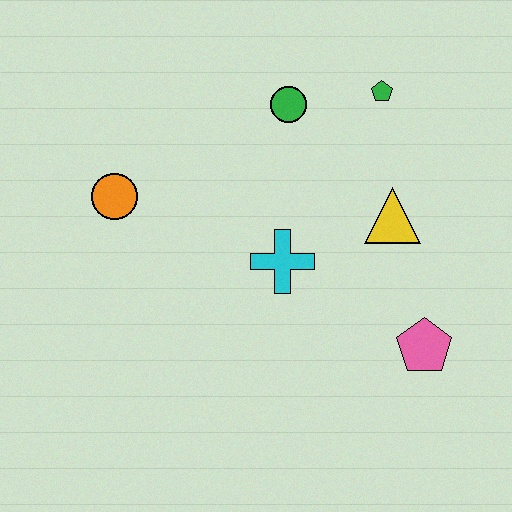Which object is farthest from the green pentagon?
The orange circle is farthest from the green pentagon.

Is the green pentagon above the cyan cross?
Yes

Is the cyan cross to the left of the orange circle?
No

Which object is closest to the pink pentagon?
The yellow triangle is closest to the pink pentagon.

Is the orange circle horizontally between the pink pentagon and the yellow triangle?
No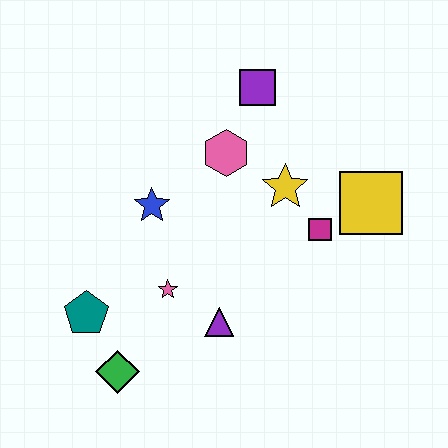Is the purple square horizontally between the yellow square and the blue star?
Yes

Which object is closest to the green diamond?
The teal pentagon is closest to the green diamond.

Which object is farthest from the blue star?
The yellow square is farthest from the blue star.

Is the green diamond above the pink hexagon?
No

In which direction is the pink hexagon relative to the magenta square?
The pink hexagon is to the left of the magenta square.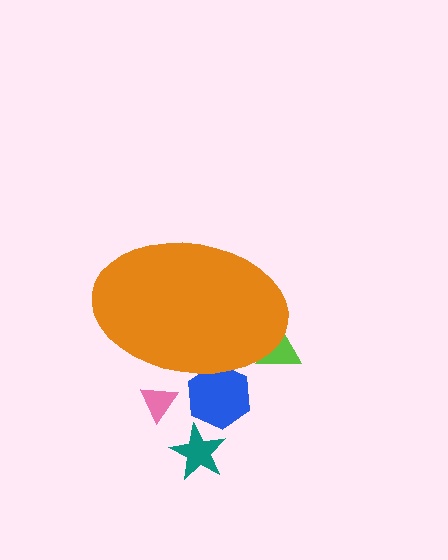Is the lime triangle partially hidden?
Yes, the lime triangle is partially hidden behind the orange ellipse.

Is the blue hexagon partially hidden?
Yes, the blue hexagon is partially hidden behind the orange ellipse.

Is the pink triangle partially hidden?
Yes, the pink triangle is partially hidden behind the orange ellipse.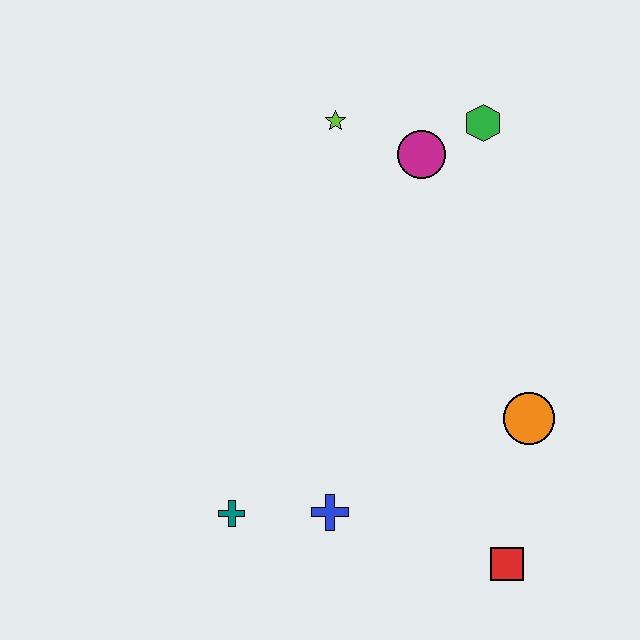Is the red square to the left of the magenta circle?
No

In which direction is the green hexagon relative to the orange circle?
The green hexagon is above the orange circle.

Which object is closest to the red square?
The orange circle is closest to the red square.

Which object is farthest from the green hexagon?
The teal cross is farthest from the green hexagon.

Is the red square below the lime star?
Yes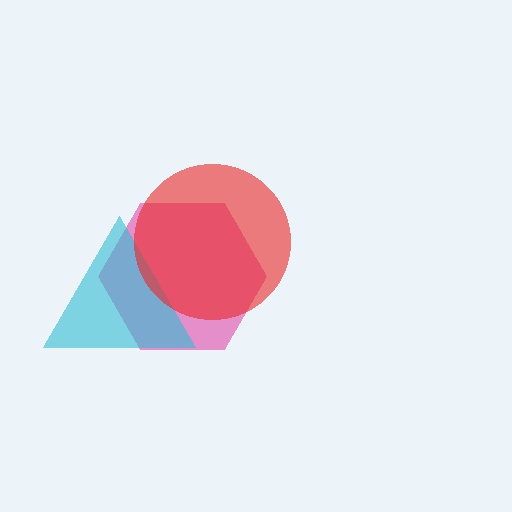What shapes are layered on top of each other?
The layered shapes are: a pink hexagon, a cyan triangle, a red circle.